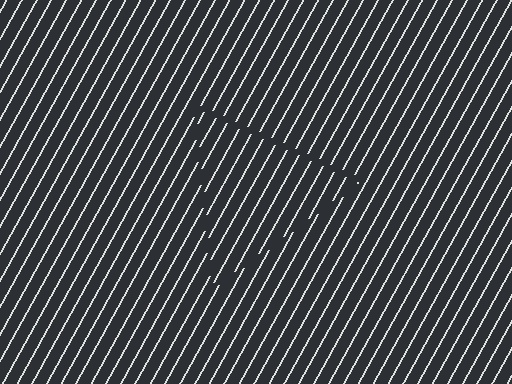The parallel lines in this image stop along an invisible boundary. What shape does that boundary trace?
An illusory triangle. The interior of the shape contains the same grating, shifted by half a period — the contour is defined by the phase discontinuity where line-ends from the inner and outer gratings abut.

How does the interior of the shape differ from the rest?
The interior of the shape contains the same grating, shifted by half a period — the contour is defined by the phase discontinuity where line-ends from the inner and outer gratings abut.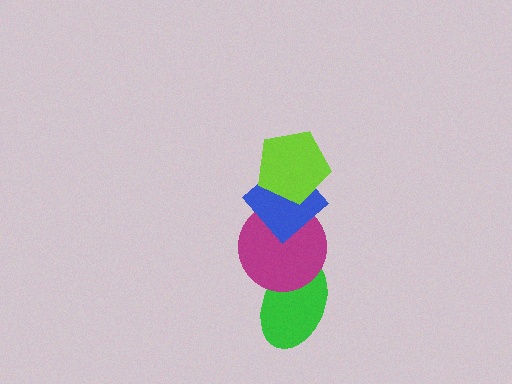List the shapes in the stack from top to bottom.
From top to bottom: the lime pentagon, the blue diamond, the magenta circle, the green ellipse.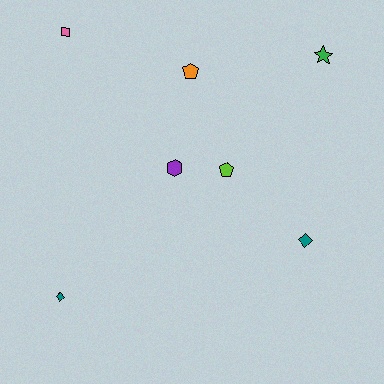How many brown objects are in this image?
There are no brown objects.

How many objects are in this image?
There are 7 objects.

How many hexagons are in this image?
There is 1 hexagon.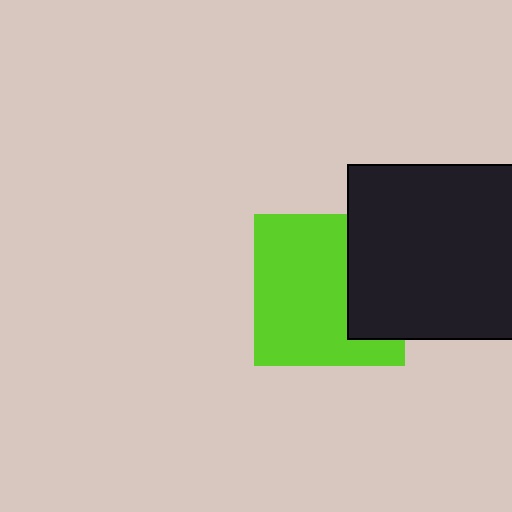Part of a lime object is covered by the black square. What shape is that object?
It is a square.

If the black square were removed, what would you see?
You would see the complete lime square.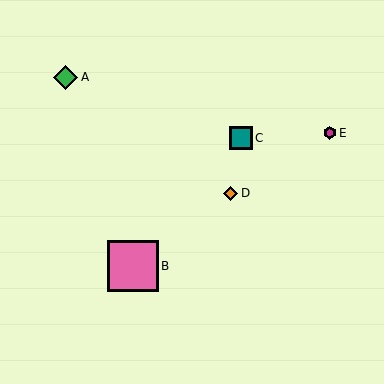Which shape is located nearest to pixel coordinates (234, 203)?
The orange diamond (labeled D) at (231, 193) is nearest to that location.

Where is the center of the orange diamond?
The center of the orange diamond is at (231, 193).